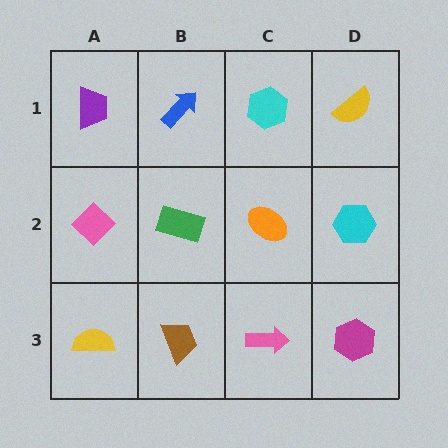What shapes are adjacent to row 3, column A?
A pink diamond (row 2, column A), a brown trapezoid (row 3, column B).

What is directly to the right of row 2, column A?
A green rectangle.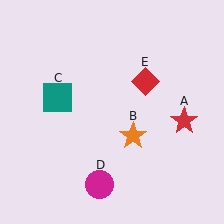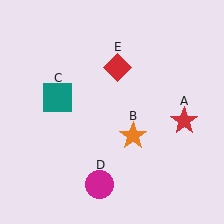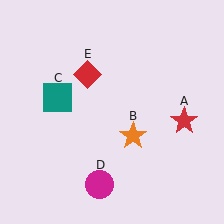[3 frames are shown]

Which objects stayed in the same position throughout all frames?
Red star (object A) and orange star (object B) and teal square (object C) and magenta circle (object D) remained stationary.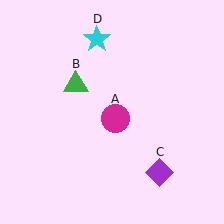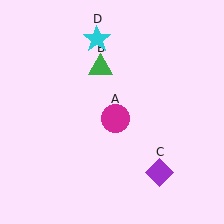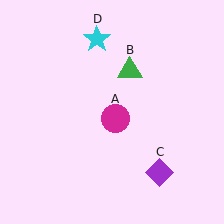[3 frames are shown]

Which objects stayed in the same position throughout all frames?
Magenta circle (object A) and purple diamond (object C) and cyan star (object D) remained stationary.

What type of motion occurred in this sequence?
The green triangle (object B) rotated clockwise around the center of the scene.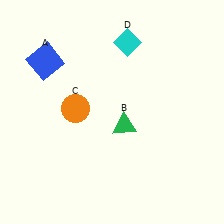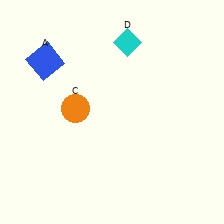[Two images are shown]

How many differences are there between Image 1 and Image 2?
There is 1 difference between the two images.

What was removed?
The green triangle (B) was removed in Image 2.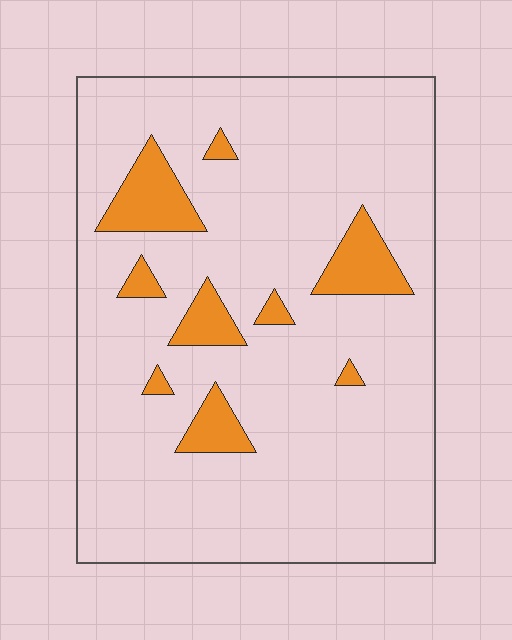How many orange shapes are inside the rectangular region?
9.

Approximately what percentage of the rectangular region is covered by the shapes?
Approximately 10%.